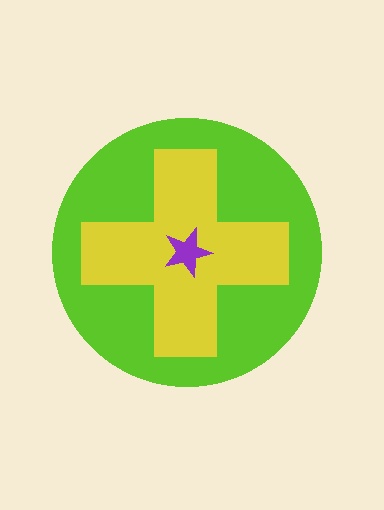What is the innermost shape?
The purple star.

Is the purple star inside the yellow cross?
Yes.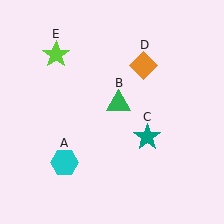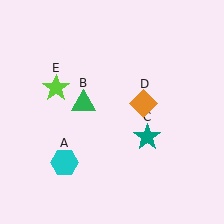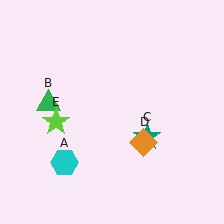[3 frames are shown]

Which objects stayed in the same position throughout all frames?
Cyan hexagon (object A) and teal star (object C) remained stationary.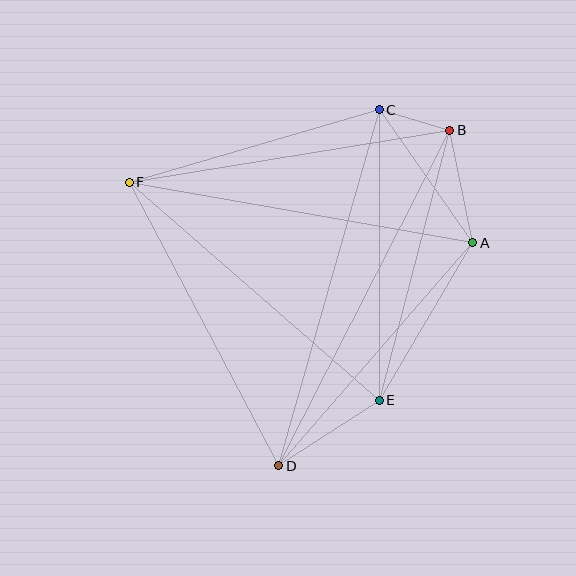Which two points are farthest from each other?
Points B and D are farthest from each other.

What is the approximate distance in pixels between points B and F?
The distance between B and F is approximately 325 pixels.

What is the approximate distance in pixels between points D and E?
The distance between D and E is approximately 119 pixels.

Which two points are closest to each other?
Points B and C are closest to each other.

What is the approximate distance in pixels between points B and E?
The distance between B and E is approximately 279 pixels.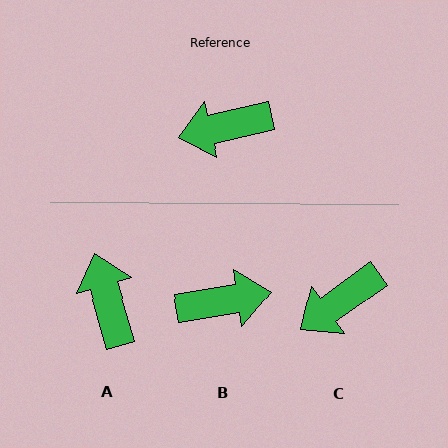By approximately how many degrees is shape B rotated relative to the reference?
Approximately 176 degrees counter-clockwise.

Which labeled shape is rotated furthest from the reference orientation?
B, about 176 degrees away.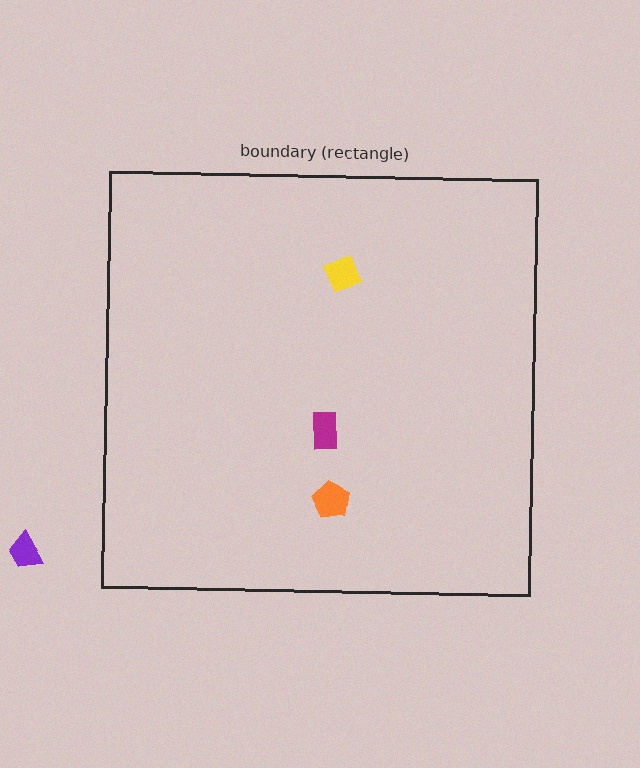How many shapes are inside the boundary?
3 inside, 1 outside.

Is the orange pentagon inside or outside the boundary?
Inside.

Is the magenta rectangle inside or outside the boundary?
Inside.